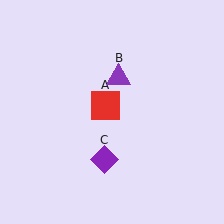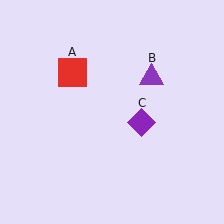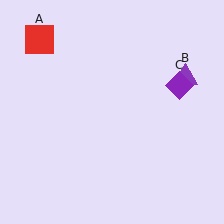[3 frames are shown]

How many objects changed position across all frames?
3 objects changed position: red square (object A), purple triangle (object B), purple diamond (object C).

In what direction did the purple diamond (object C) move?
The purple diamond (object C) moved up and to the right.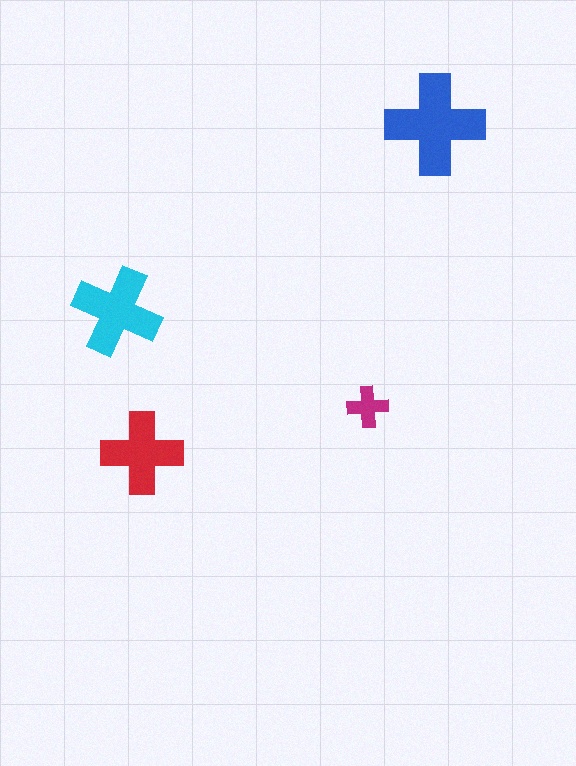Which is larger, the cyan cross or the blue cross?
The blue one.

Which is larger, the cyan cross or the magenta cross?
The cyan one.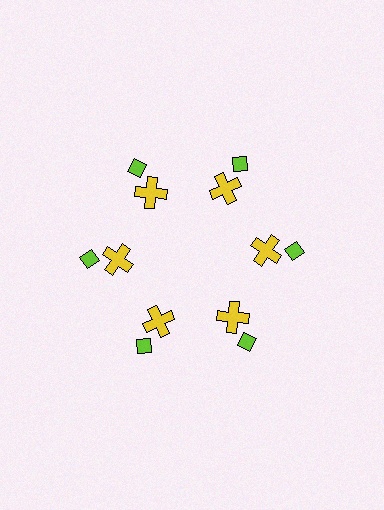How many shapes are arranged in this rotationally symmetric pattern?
There are 12 shapes, arranged in 6 groups of 2.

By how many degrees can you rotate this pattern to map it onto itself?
The pattern maps onto itself every 60 degrees of rotation.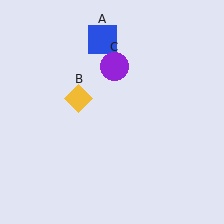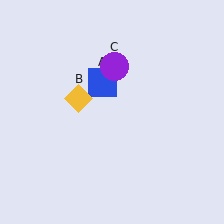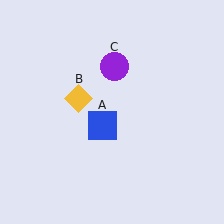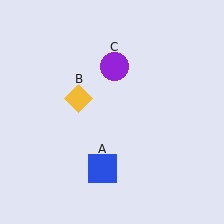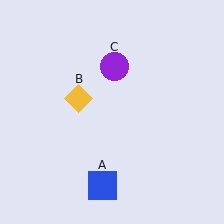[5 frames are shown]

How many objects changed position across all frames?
1 object changed position: blue square (object A).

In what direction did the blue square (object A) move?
The blue square (object A) moved down.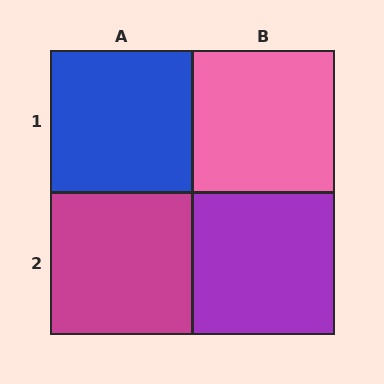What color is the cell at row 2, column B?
Purple.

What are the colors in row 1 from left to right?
Blue, pink.